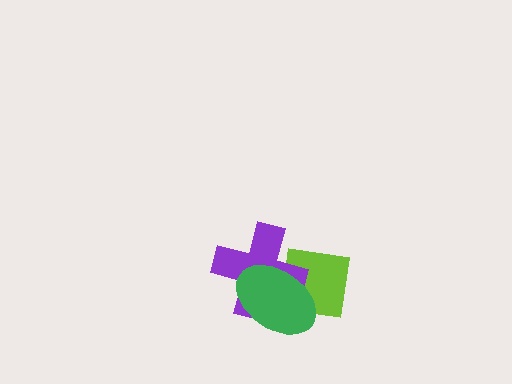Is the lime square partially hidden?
Yes, it is partially covered by another shape.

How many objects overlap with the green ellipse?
2 objects overlap with the green ellipse.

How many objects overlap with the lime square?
2 objects overlap with the lime square.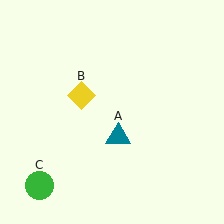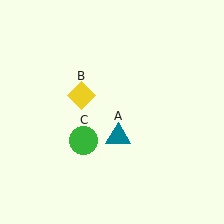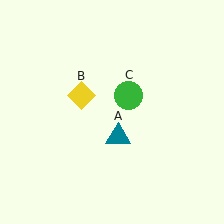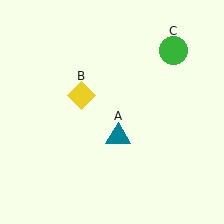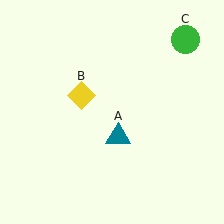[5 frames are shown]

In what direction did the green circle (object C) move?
The green circle (object C) moved up and to the right.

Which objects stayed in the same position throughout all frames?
Teal triangle (object A) and yellow diamond (object B) remained stationary.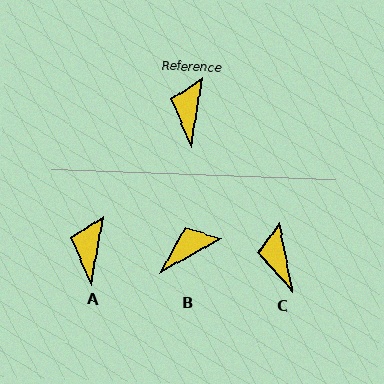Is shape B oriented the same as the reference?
No, it is off by about 51 degrees.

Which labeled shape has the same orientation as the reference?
A.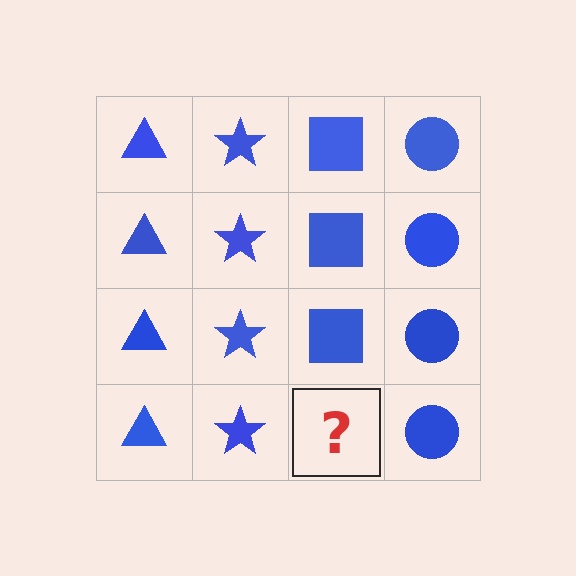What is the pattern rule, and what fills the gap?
The rule is that each column has a consistent shape. The gap should be filled with a blue square.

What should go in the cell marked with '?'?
The missing cell should contain a blue square.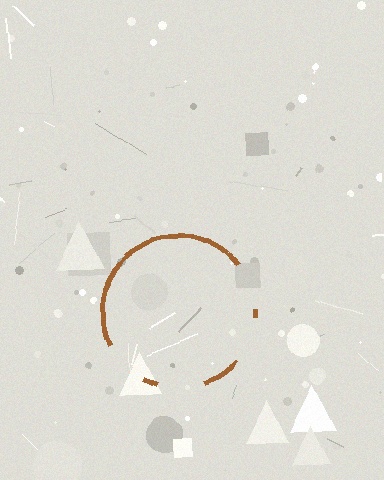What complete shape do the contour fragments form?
The contour fragments form a circle.